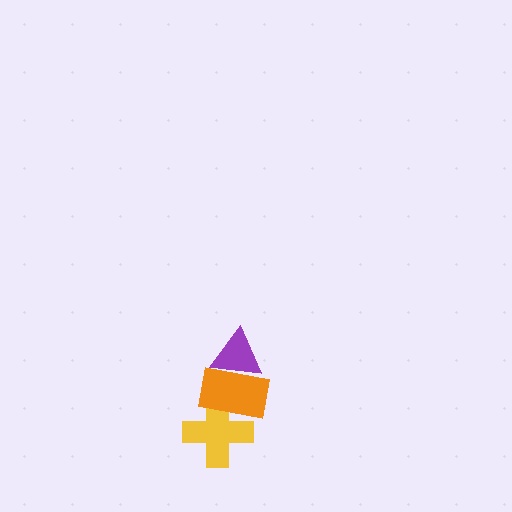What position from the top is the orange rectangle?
The orange rectangle is 2nd from the top.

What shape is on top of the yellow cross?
The orange rectangle is on top of the yellow cross.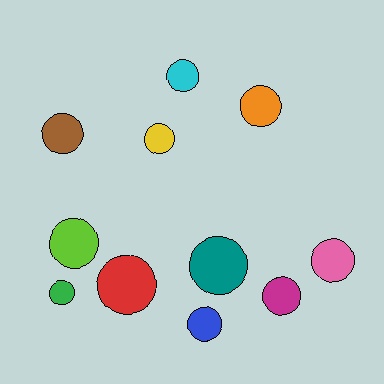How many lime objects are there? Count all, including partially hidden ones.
There is 1 lime object.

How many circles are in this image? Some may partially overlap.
There are 11 circles.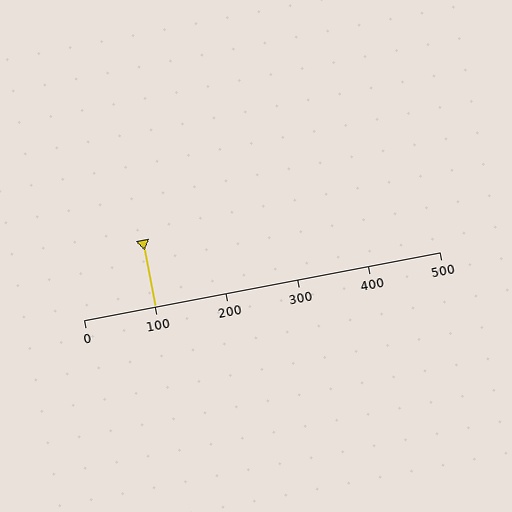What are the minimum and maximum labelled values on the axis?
The axis runs from 0 to 500.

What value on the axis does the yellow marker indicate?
The marker indicates approximately 100.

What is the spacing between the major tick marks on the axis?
The major ticks are spaced 100 apart.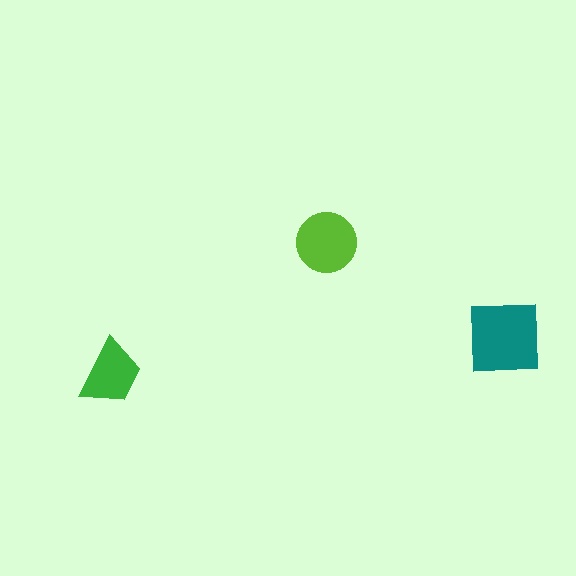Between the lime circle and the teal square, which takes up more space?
The teal square.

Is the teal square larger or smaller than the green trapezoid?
Larger.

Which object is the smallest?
The green trapezoid.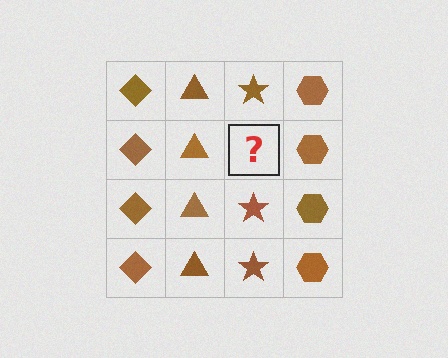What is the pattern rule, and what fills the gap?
The rule is that each column has a consistent shape. The gap should be filled with a brown star.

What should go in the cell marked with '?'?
The missing cell should contain a brown star.